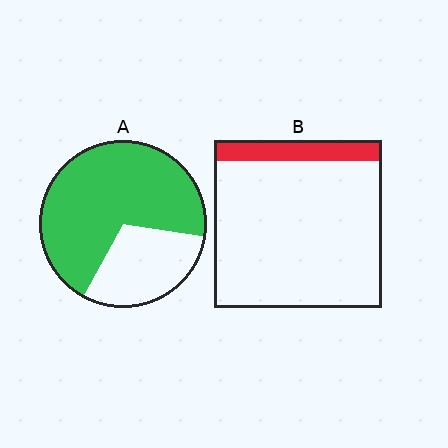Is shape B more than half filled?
No.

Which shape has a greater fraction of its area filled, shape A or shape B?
Shape A.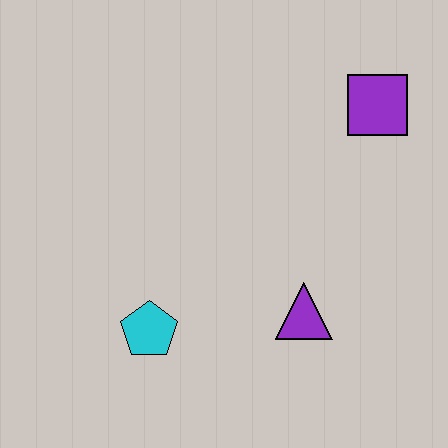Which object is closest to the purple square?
The purple triangle is closest to the purple square.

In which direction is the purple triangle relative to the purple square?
The purple triangle is below the purple square.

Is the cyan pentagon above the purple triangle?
No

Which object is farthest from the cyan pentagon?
The purple square is farthest from the cyan pentagon.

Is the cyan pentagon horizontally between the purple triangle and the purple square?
No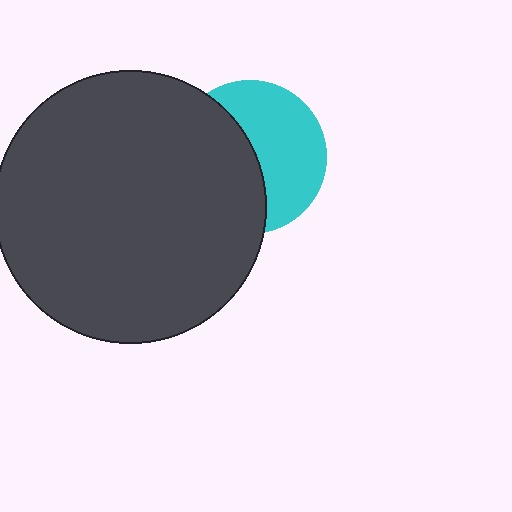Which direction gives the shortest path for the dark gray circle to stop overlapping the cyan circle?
Moving left gives the shortest separation.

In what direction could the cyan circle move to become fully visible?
The cyan circle could move right. That would shift it out from behind the dark gray circle entirely.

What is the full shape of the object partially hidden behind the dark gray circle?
The partially hidden object is a cyan circle.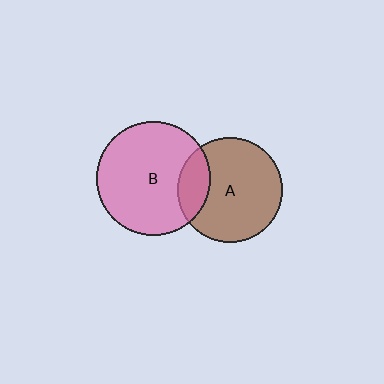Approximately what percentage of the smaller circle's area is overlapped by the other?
Approximately 20%.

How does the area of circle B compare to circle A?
Approximately 1.2 times.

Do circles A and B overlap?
Yes.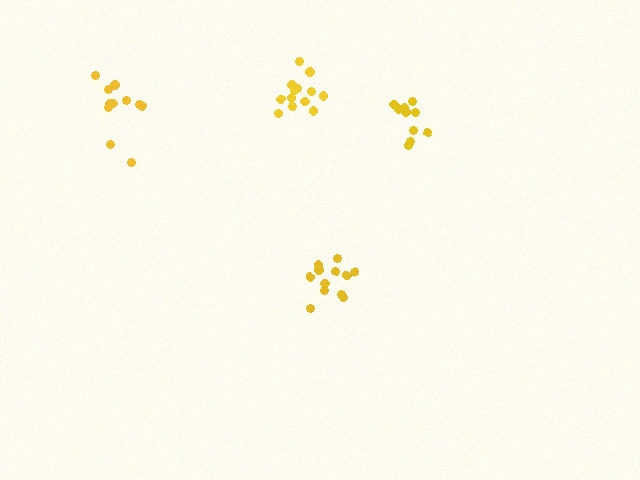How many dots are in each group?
Group 1: 13 dots, Group 2: 11 dots, Group 3: 10 dots, Group 4: 12 dots (46 total).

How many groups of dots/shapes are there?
There are 4 groups.